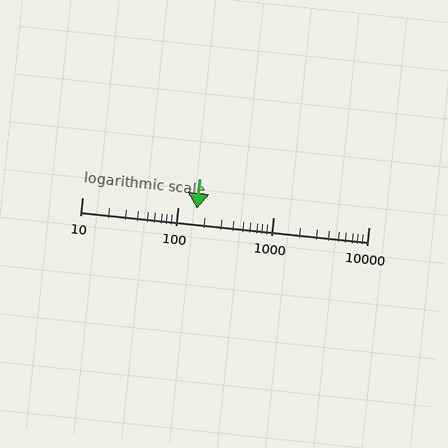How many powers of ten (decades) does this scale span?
The scale spans 3 decades, from 10 to 10000.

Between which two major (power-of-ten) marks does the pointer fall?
The pointer is between 100 and 1000.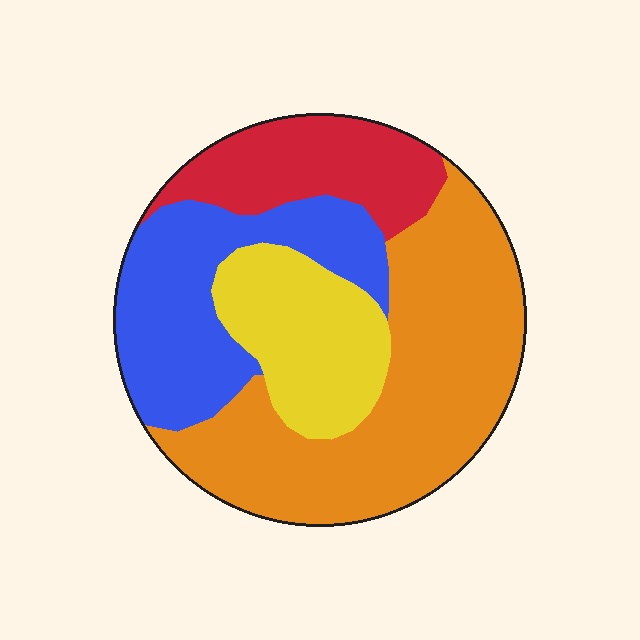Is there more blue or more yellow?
Blue.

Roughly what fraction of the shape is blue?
Blue takes up about one quarter (1/4) of the shape.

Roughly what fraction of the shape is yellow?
Yellow covers roughly 20% of the shape.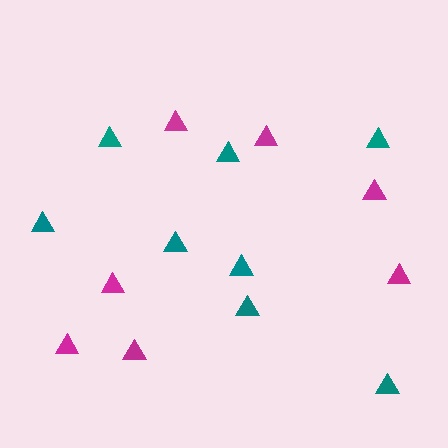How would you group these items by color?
There are 2 groups: one group of magenta triangles (7) and one group of teal triangles (8).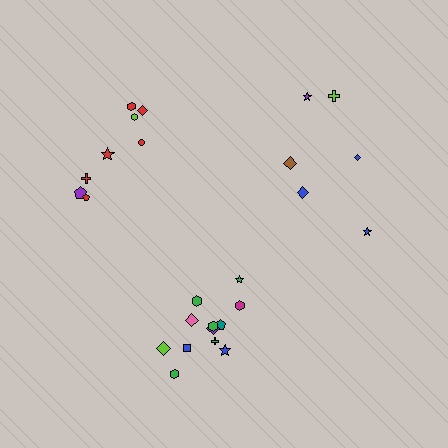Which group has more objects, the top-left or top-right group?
The top-left group.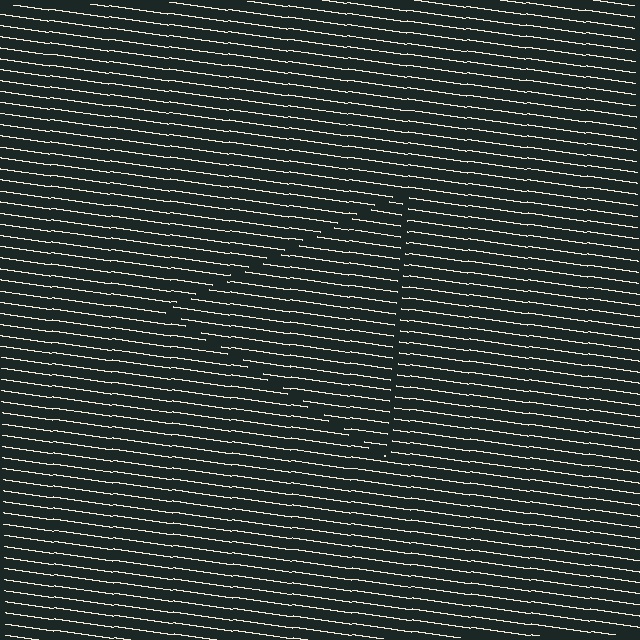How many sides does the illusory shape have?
3 sides — the line-ends trace a triangle.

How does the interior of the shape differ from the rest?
The interior of the shape contains the same grating, shifted by half a period — the contour is defined by the phase discontinuity where line-ends from the inner and outer gratings abut.